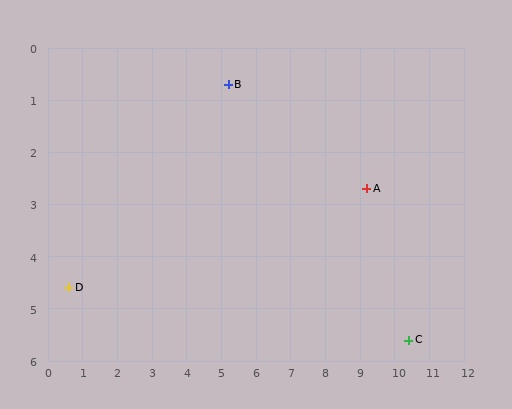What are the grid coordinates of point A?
Point A is at approximately (9.2, 2.7).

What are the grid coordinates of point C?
Point C is at approximately (10.4, 5.6).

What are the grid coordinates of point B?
Point B is at approximately (5.2, 0.7).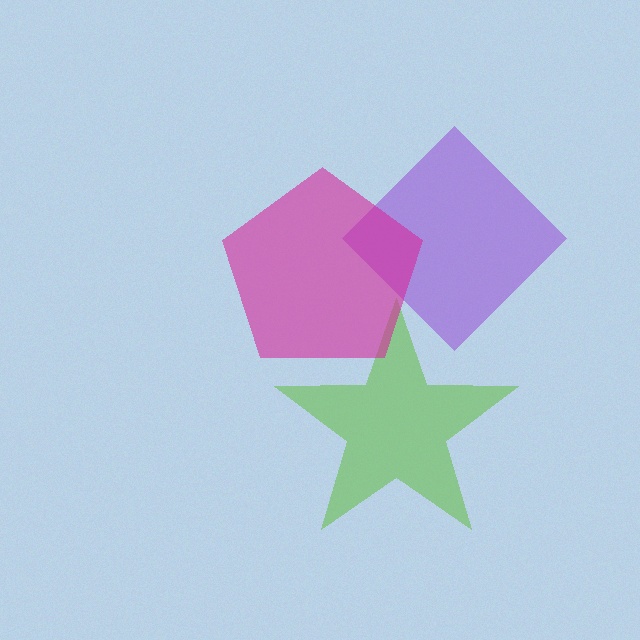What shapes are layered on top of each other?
The layered shapes are: a purple diamond, a lime star, a magenta pentagon.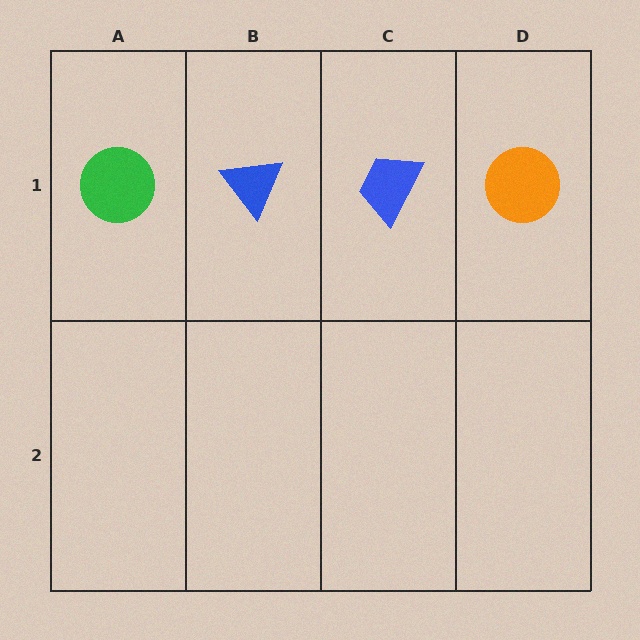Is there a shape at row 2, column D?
No, that cell is empty.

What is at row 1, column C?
A blue trapezoid.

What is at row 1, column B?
A blue triangle.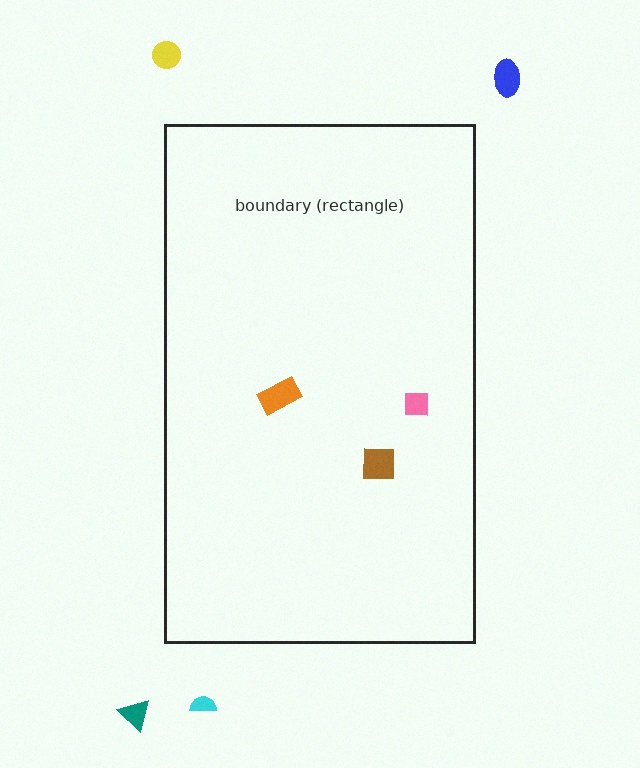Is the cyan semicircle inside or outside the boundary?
Outside.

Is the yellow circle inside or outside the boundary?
Outside.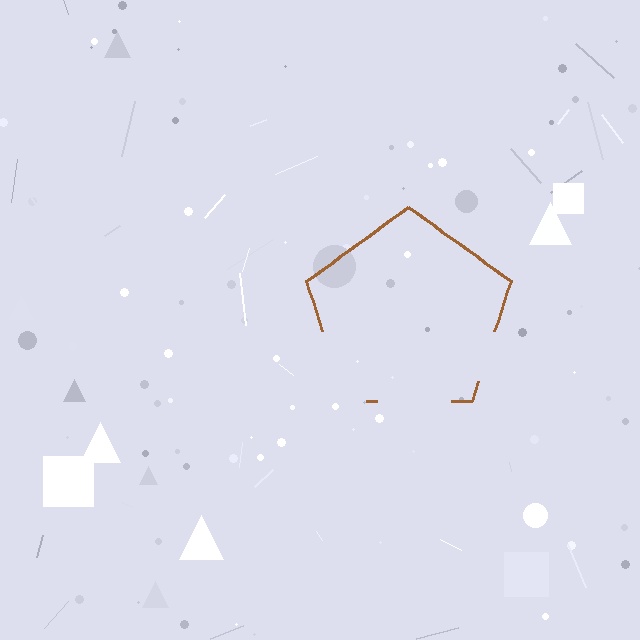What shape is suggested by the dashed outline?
The dashed outline suggests a pentagon.